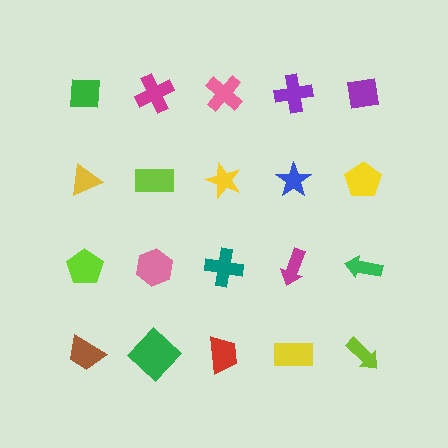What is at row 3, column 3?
A teal cross.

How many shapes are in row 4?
5 shapes.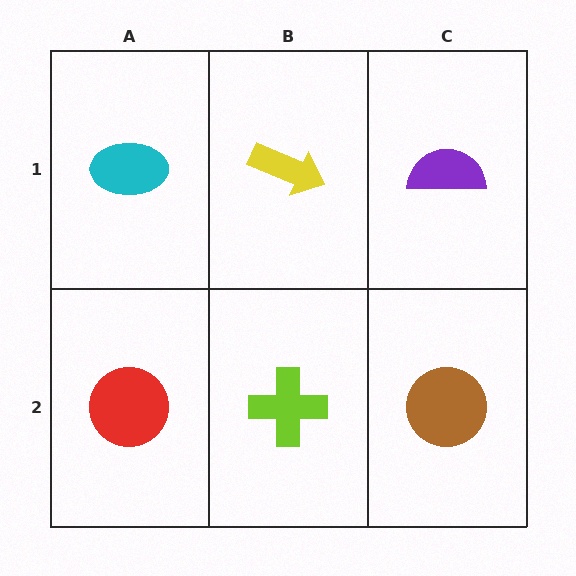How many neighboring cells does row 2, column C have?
2.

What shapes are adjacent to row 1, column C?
A brown circle (row 2, column C), a yellow arrow (row 1, column B).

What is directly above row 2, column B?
A yellow arrow.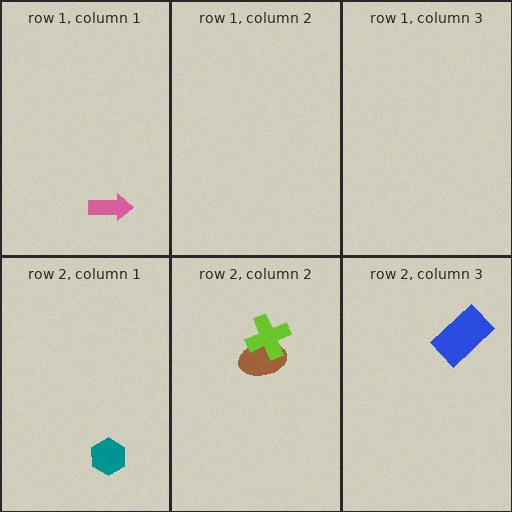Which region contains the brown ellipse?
The row 2, column 2 region.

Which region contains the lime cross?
The row 2, column 2 region.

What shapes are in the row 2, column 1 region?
The teal hexagon.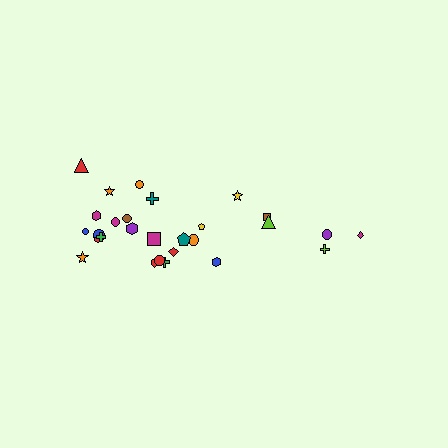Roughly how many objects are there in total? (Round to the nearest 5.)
Roughly 30 objects in total.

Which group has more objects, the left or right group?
The left group.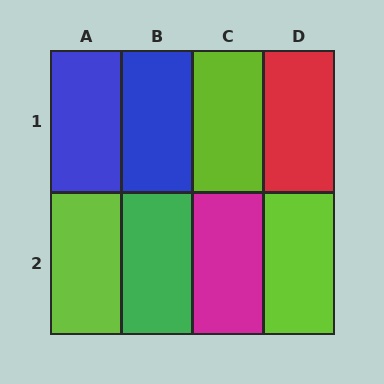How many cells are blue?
2 cells are blue.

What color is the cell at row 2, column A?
Lime.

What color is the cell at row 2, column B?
Green.